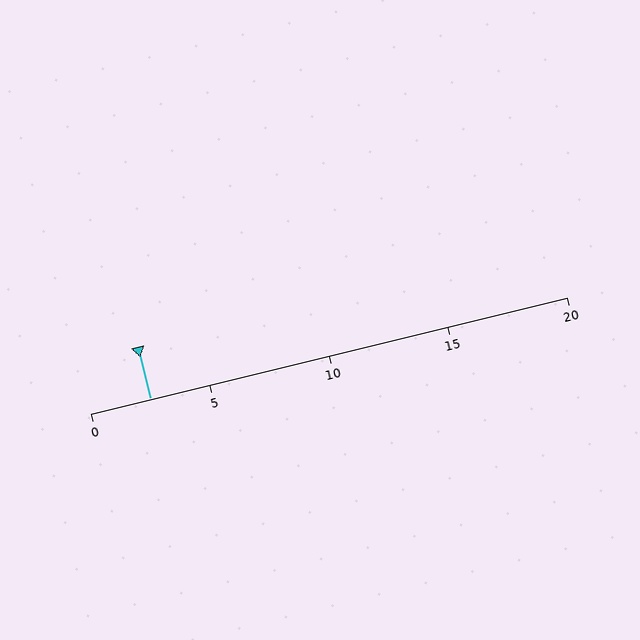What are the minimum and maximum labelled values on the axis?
The axis runs from 0 to 20.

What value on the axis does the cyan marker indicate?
The marker indicates approximately 2.5.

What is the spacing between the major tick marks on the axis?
The major ticks are spaced 5 apart.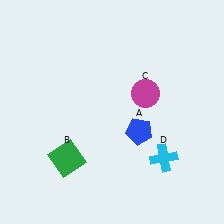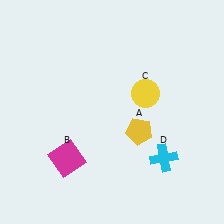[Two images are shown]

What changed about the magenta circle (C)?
In Image 1, C is magenta. In Image 2, it changed to yellow.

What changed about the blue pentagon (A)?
In Image 1, A is blue. In Image 2, it changed to yellow.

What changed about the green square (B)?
In Image 1, B is green. In Image 2, it changed to magenta.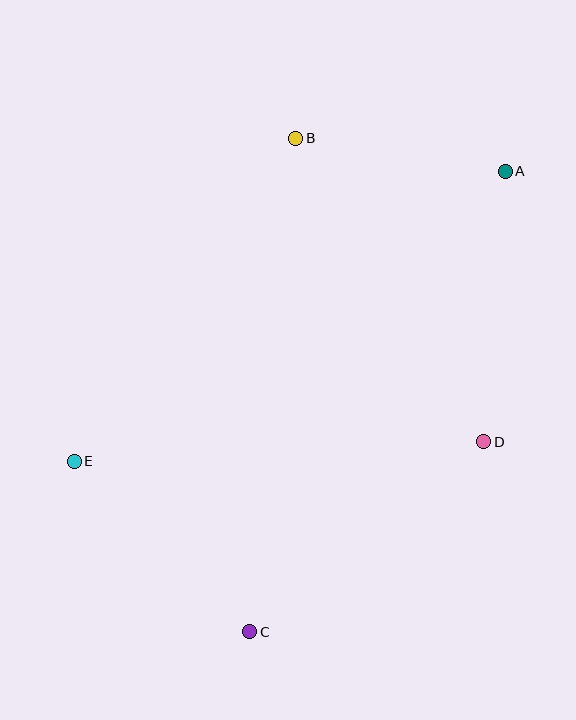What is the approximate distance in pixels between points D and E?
The distance between D and E is approximately 410 pixels.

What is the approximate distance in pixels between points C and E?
The distance between C and E is approximately 245 pixels.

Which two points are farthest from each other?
Points A and C are farthest from each other.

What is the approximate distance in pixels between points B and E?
The distance between B and E is approximately 392 pixels.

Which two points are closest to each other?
Points A and B are closest to each other.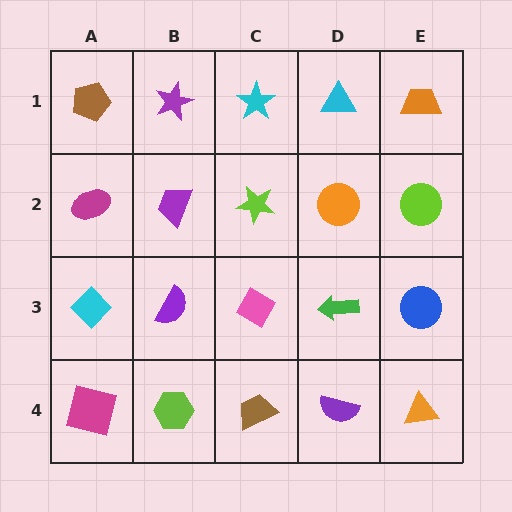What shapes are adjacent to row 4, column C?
A pink diamond (row 3, column C), a lime hexagon (row 4, column B), a purple semicircle (row 4, column D).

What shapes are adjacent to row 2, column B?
A purple star (row 1, column B), a purple semicircle (row 3, column B), a magenta ellipse (row 2, column A), a lime star (row 2, column C).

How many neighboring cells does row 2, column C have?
4.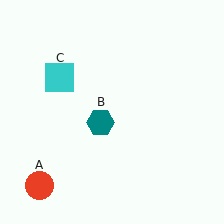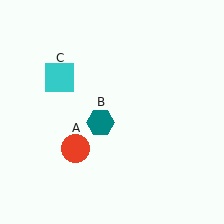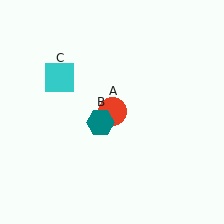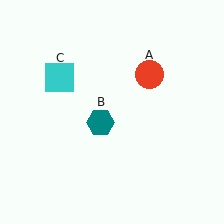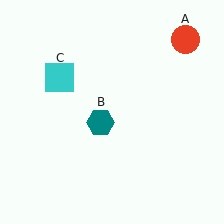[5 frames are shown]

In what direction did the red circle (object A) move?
The red circle (object A) moved up and to the right.